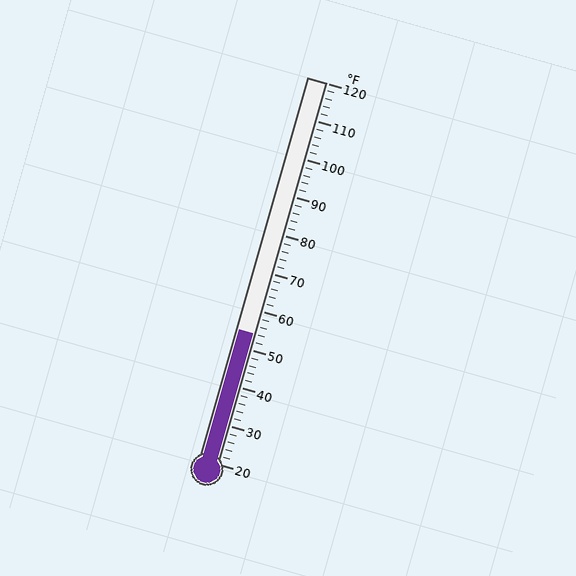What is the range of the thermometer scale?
The thermometer scale ranges from 20°F to 120°F.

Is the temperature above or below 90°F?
The temperature is below 90°F.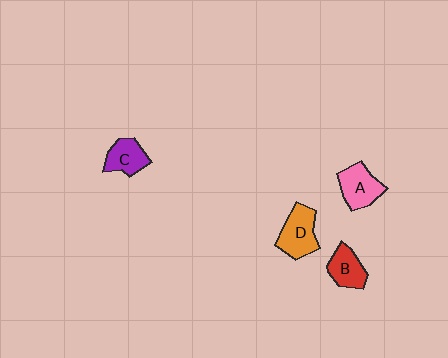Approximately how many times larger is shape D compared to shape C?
Approximately 1.3 times.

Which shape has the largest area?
Shape D (orange).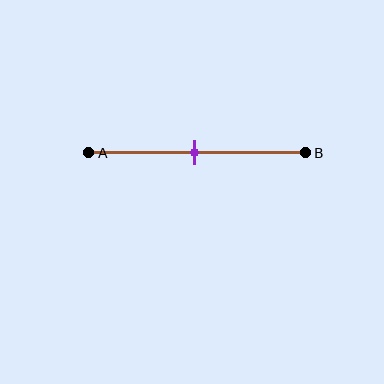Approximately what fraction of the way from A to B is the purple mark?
The purple mark is approximately 50% of the way from A to B.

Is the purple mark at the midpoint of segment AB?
Yes, the mark is approximately at the midpoint.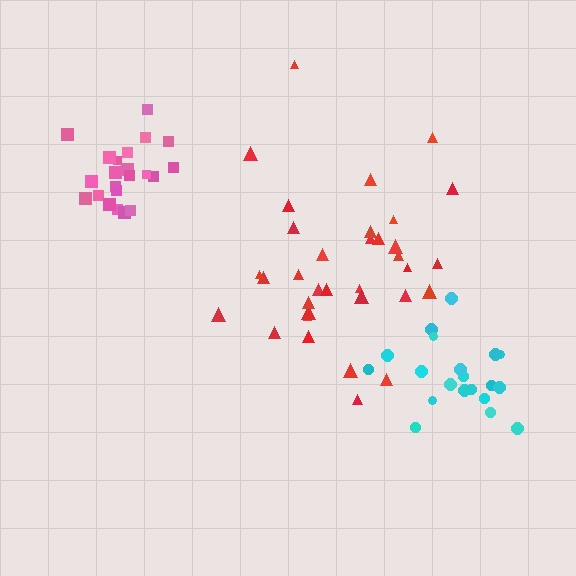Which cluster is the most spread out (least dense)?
Red.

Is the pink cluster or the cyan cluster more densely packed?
Pink.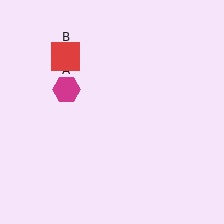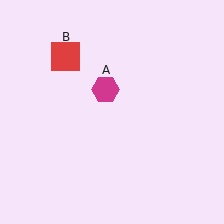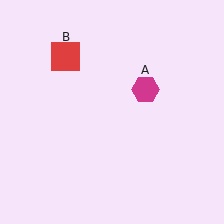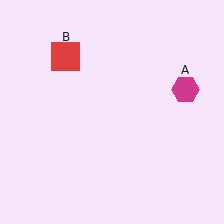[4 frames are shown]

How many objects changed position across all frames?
1 object changed position: magenta hexagon (object A).